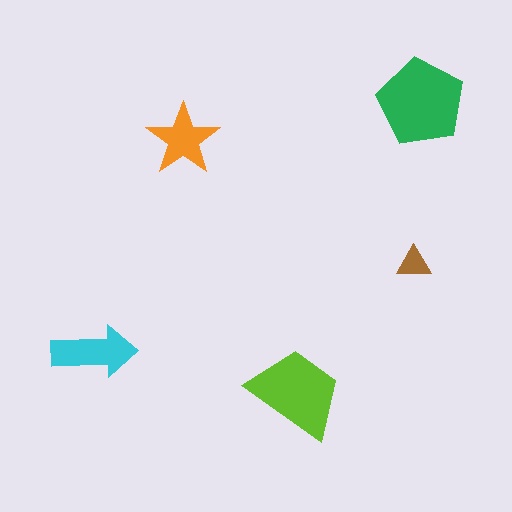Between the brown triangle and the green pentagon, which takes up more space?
The green pentagon.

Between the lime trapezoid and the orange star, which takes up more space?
The lime trapezoid.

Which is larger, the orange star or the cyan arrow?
The cyan arrow.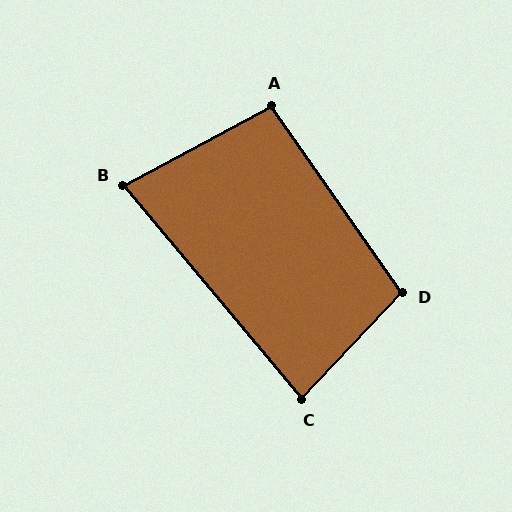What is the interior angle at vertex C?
Approximately 83 degrees (acute).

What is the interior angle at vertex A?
Approximately 97 degrees (obtuse).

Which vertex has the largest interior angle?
D, at approximately 102 degrees.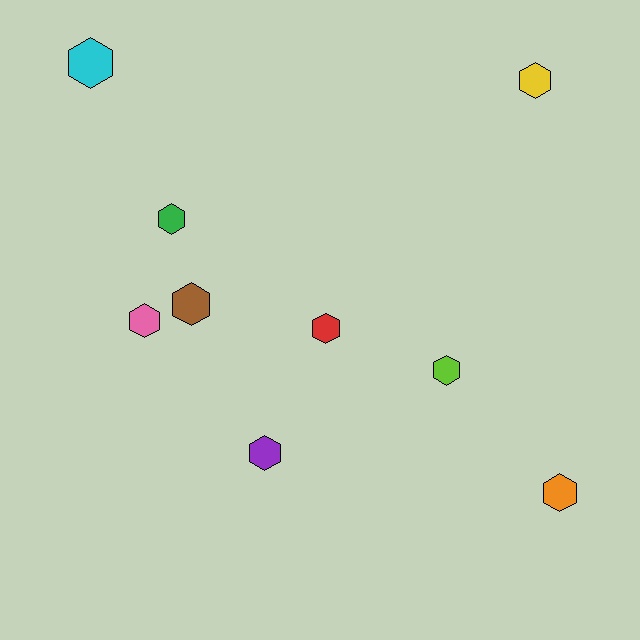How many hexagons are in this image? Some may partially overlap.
There are 9 hexagons.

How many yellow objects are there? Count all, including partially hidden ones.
There is 1 yellow object.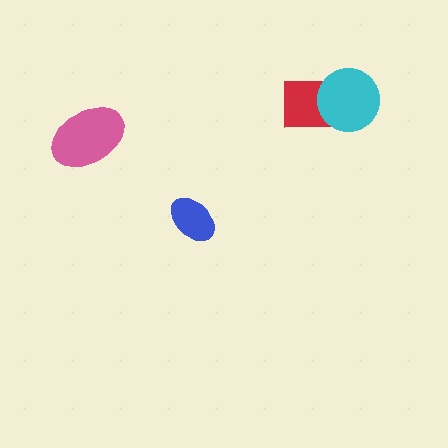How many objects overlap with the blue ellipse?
0 objects overlap with the blue ellipse.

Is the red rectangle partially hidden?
Yes, it is partially covered by another shape.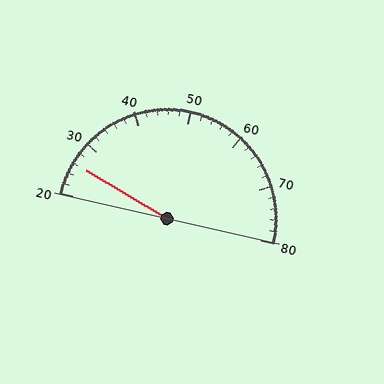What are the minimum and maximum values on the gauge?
The gauge ranges from 20 to 80.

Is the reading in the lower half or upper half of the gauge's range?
The reading is in the lower half of the range (20 to 80).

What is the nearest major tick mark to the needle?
The nearest major tick mark is 30.